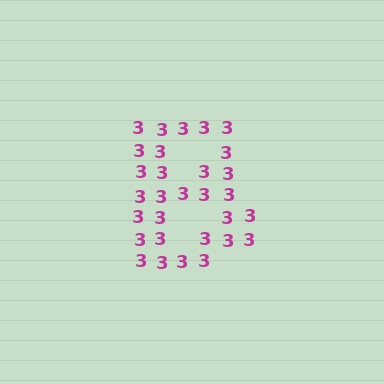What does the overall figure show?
The overall figure shows the letter B.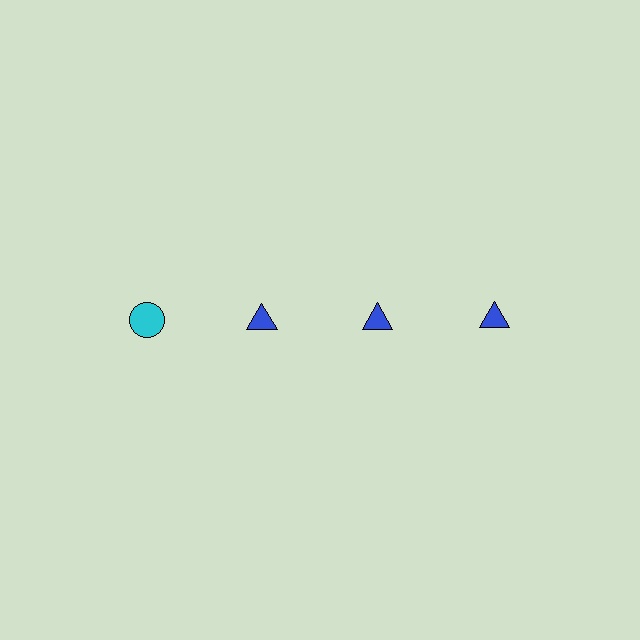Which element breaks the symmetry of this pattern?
The cyan circle in the top row, leftmost column breaks the symmetry. All other shapes are blue triangles.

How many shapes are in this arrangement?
There are 4 shapes arranged in a grid pattern.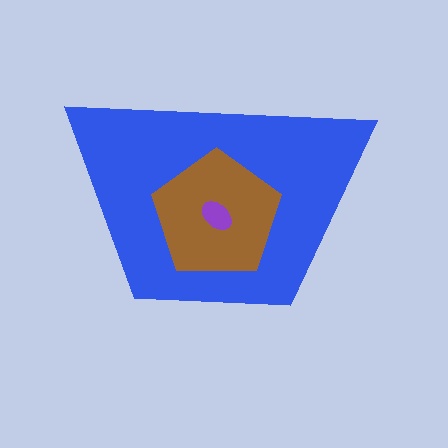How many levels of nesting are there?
3.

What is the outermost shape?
The blue trapezoid.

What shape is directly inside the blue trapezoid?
The brown pentagon.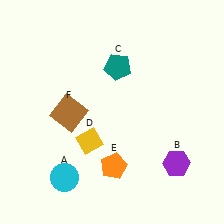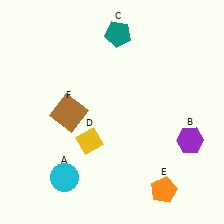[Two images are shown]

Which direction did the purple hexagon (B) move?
The purple hexagon (B) moved up.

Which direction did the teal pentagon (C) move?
The teal pentagon (C) moved up.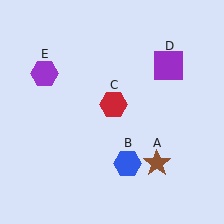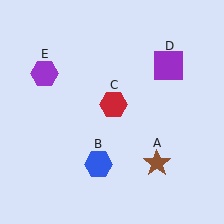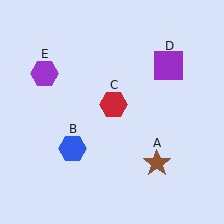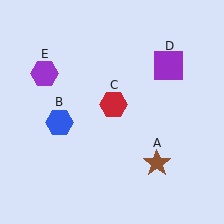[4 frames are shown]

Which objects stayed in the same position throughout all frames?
Brown star (object A) and red hexagon (object C) and purple square (object D) and purple hexagon (object E) remained stationary.